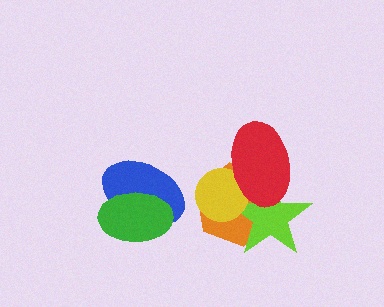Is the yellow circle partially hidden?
Yes, it is partially covered by another shape.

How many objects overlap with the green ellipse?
1 object overlaps with the green ellipse.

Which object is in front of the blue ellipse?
The green ellipse is in front of the blue ellipse.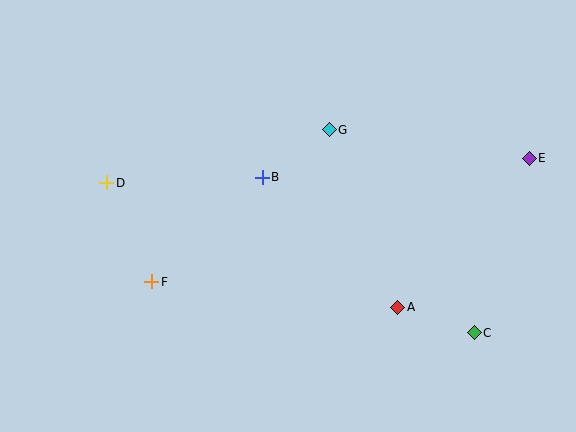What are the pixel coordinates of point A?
Point A is at (398, 307).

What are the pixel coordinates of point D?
Point D is at (107, 183).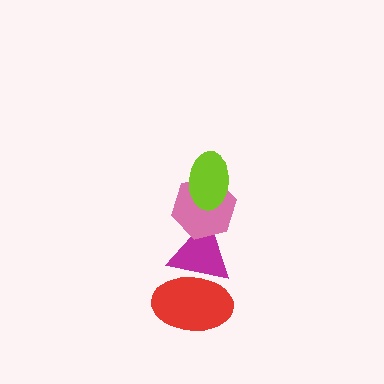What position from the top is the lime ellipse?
The lime ellipse is 1st from the top.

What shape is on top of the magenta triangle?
The pink hexagon is on top of the magenta triangle.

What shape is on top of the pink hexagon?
The lime ellipse is on top of the pink hexagon.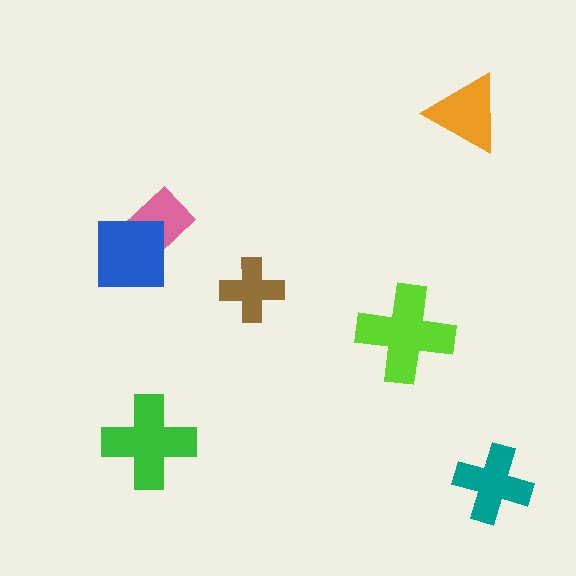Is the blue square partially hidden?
No, no other shape covers it.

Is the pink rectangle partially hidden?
Yes, it is partially covered by another shape.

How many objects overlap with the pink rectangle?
1 object overlaps with the pink rectangle.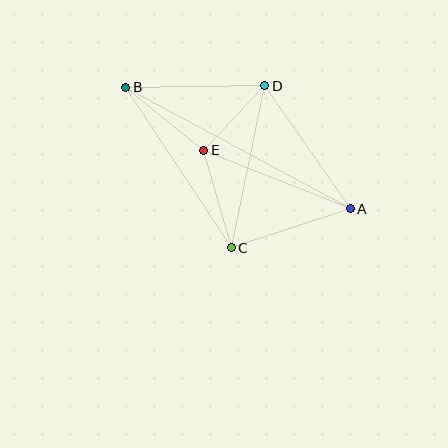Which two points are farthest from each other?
Points A and B are farthest from each other.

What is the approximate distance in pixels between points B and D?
The distance between B and D is approximately 139 pixels.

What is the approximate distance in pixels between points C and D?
The distance between C and D is approximately 166 pixels.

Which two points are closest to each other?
Points D and E are closest to each other.